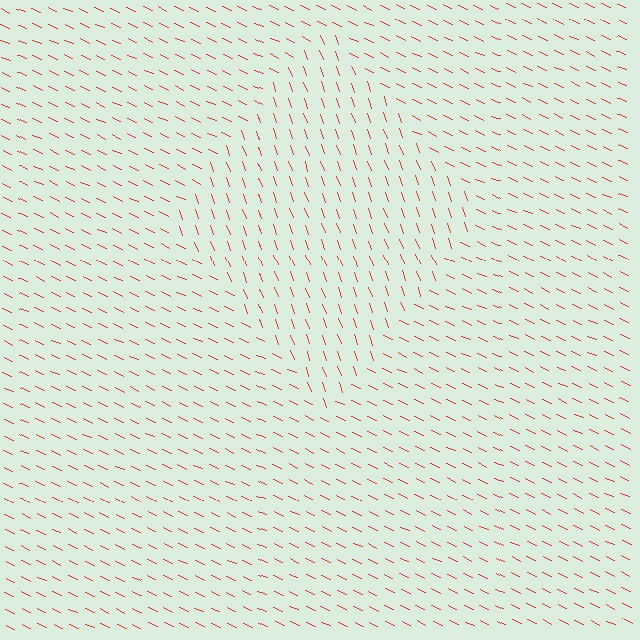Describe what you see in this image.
The image is filled with small red line segments. A diamond region in the image has lines oriented differently from the surrounding lines, creating a visible texture boundary.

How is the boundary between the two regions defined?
The boundary is defined purely by a change in line orientation (approximately 45 degrees difference). All lines are the same color and thickness.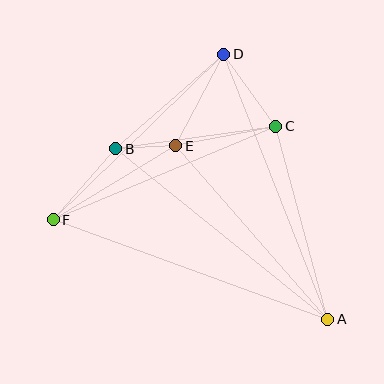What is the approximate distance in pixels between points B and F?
The distance between B and F is approximately 95 pixels.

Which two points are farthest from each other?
Points A and F are farthest from each other.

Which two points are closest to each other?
Points B and E are closest to each other.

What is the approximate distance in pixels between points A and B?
The distance between A and B is approximately 272 pixels.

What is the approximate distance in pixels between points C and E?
The distance between C and E is approximately 102 pixels.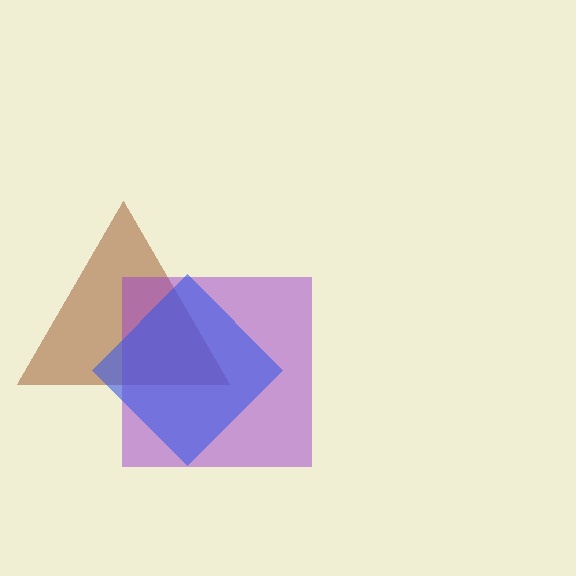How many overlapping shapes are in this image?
There are 3 overlapping shapes in the image.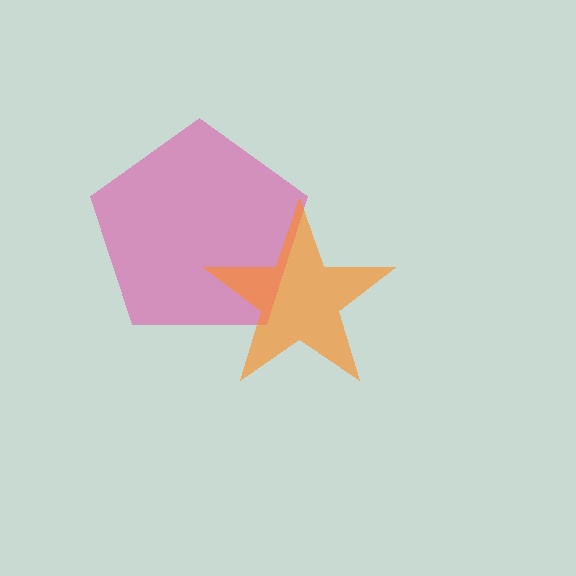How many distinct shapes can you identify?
There are 2 distinct shapes: a pink pentagon, an orange star.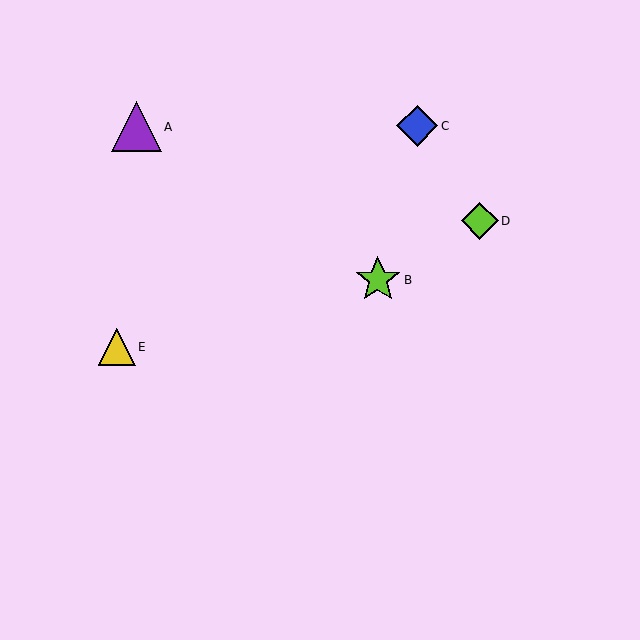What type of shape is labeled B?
Shape B is a lime star.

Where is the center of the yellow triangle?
The center of the yellow triangle is at (117, 347).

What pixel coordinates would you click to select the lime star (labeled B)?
Click at (378, 280) to select the lime star B.